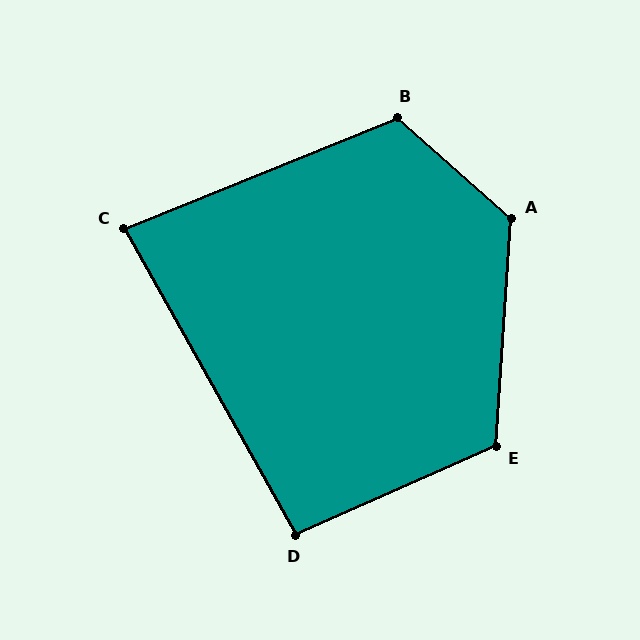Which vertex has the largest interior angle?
A, at approximately 128 degrees.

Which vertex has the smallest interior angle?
C, at approximately 83 degrees.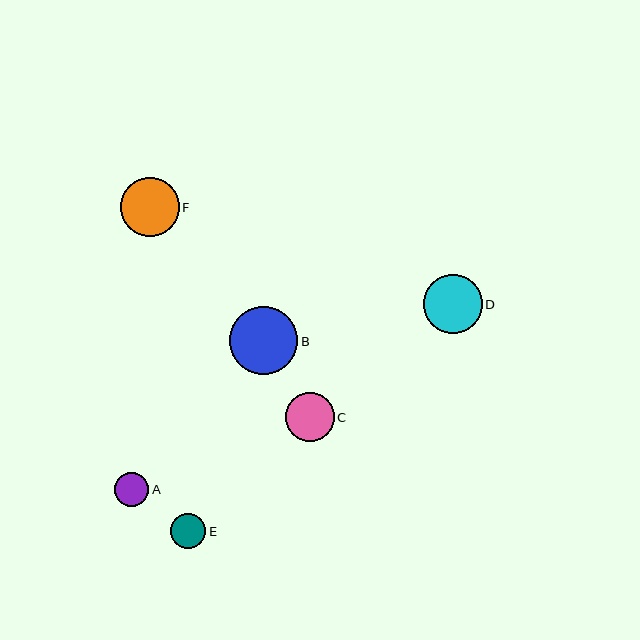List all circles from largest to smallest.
From largest to smallest: B, D, F, C, E, A.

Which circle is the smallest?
Circle A is the smallest with a size of approximately 34 pixels.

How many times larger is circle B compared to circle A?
Circle B is approximately 2.0 times the size of circle A.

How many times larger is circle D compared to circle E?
Circle D is approximately 1.6 times the size of circle E.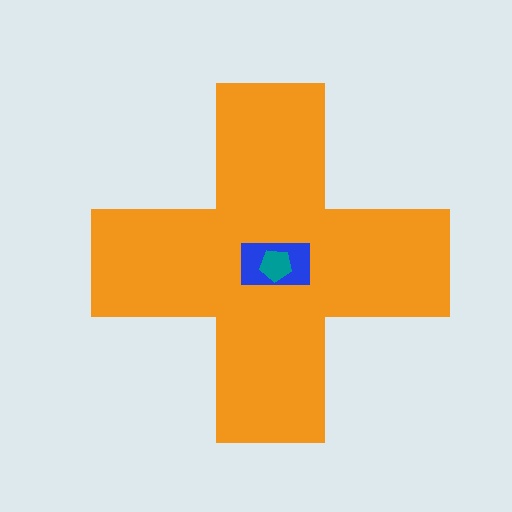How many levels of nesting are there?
3.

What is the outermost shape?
The orange cross.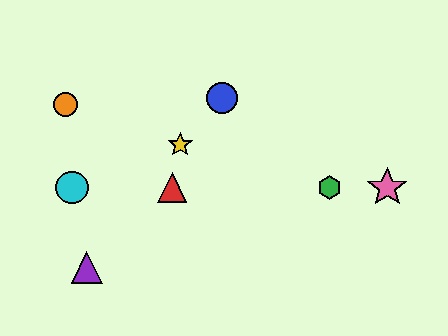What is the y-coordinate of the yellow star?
The yellow star is at y≈145.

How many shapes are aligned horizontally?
4 shapes (the red triangle, the green hexagon, the cyan circle, the pink star) are aligned horizontally.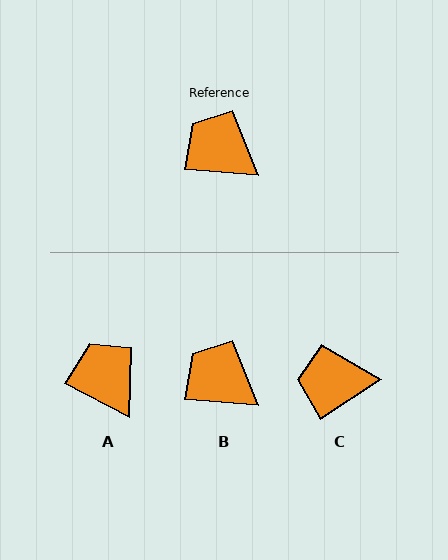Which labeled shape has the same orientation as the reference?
B.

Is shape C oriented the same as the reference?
No, it is off by about 38 degrees.